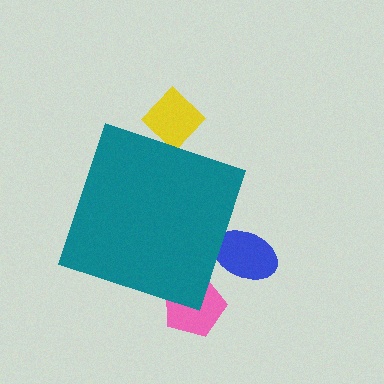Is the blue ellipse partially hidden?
Yes, the blue ellipse is partially hidden behind the teal diamond.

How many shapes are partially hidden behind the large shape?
3 shapes are partially hidden.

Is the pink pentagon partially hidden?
Yes, the pink pentagon is partially hidden behind the teal diamond.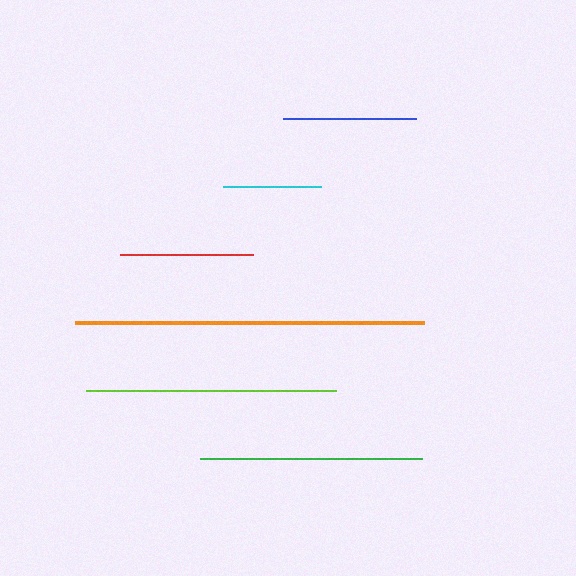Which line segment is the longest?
The orange line is the longest at approximately 349 pixels.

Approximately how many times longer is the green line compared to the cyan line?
The green line is approximately 2.3 times the length of the cyan line.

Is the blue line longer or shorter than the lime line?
The lime line is longer than the blue line.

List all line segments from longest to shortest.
From longest to shortest: orange, lime, green, red, blue, cyan.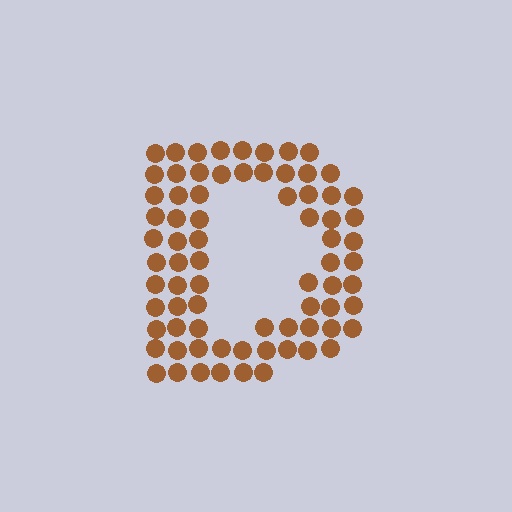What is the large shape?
The large shape is the letter D.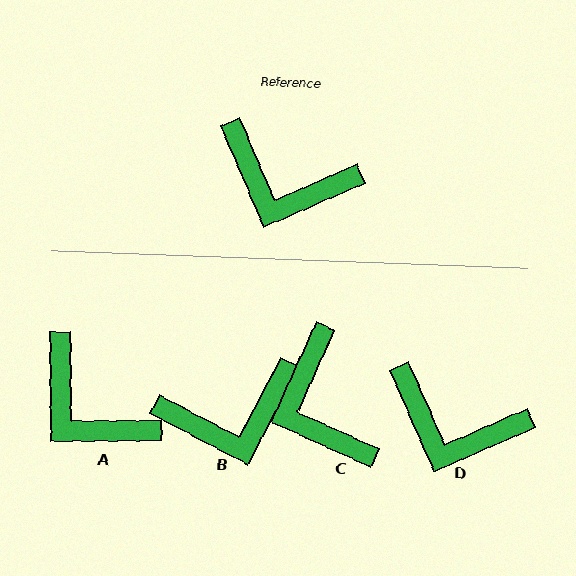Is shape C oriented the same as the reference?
No, it is off by about 48 degrees.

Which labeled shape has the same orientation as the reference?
D.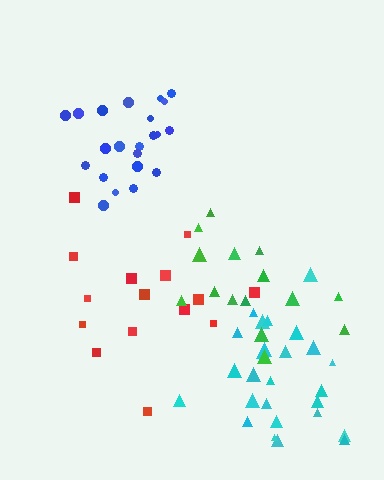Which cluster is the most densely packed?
Blue.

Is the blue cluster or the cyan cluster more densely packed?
Blue.